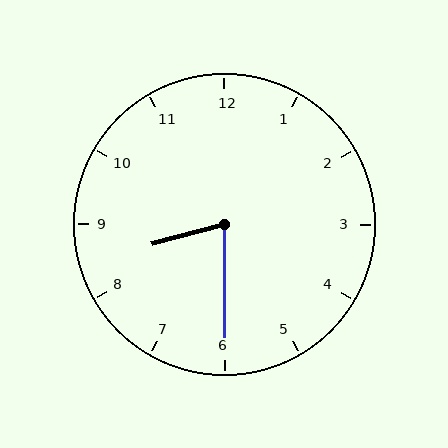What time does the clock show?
8:30.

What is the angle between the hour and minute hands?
Approximately 75 degrees.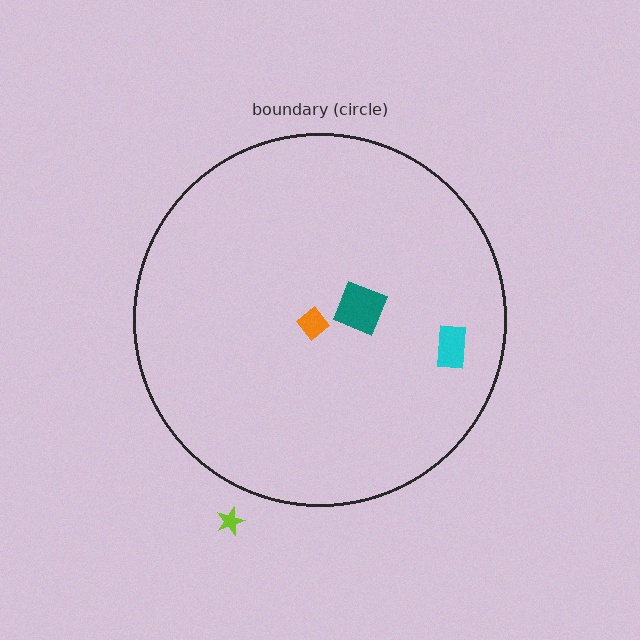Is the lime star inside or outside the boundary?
Outside.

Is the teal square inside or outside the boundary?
Inside.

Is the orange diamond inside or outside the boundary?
Inside.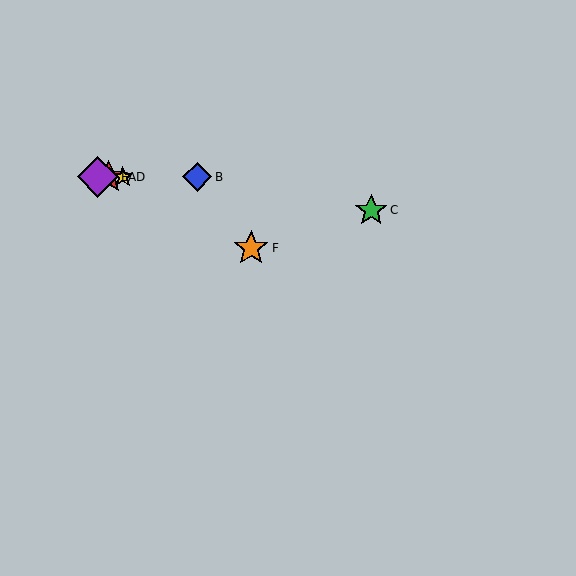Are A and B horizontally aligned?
Yes, both are at y≈177.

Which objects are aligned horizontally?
Objects A, B, D, E are aligned horizontally.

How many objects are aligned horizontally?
4 objects (A, B, D, E) are aligned horizontally.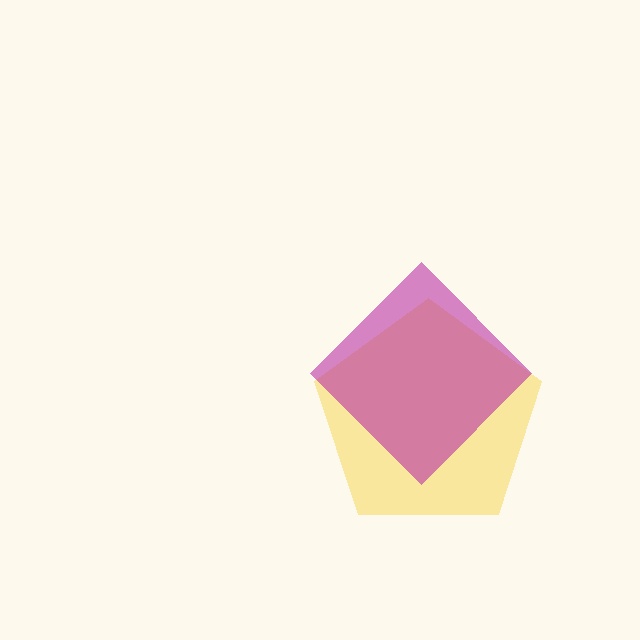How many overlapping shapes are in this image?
There are 2 overlapping shapes in the image.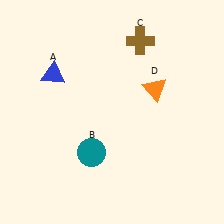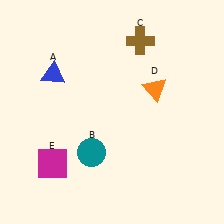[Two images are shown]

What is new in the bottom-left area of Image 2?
A magenta square (E) was added in the bottom-left area of Image 2.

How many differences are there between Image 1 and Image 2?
There is 1 difference between the two images.